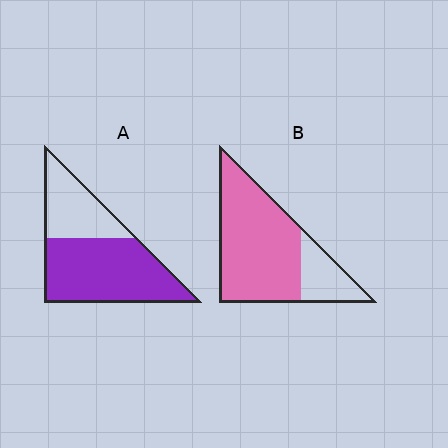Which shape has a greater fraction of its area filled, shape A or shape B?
Shape B.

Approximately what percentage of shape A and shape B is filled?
A is approximately 65% and B is approximately 75%.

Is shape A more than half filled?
Yes.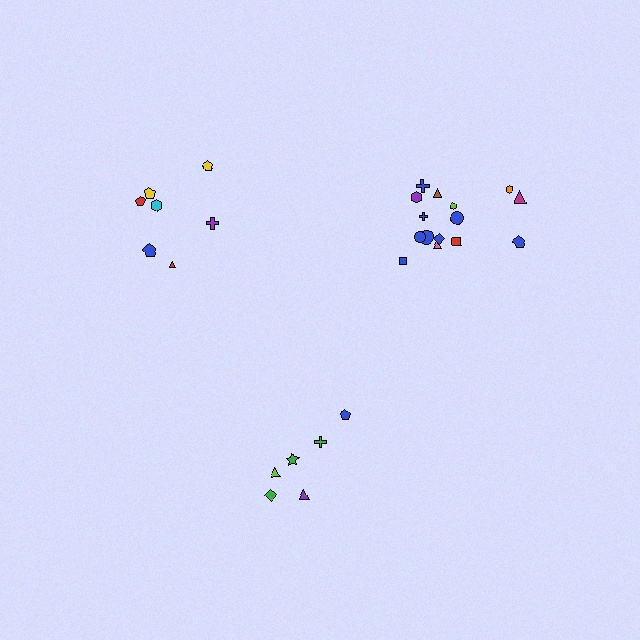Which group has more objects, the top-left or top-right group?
The top-right group.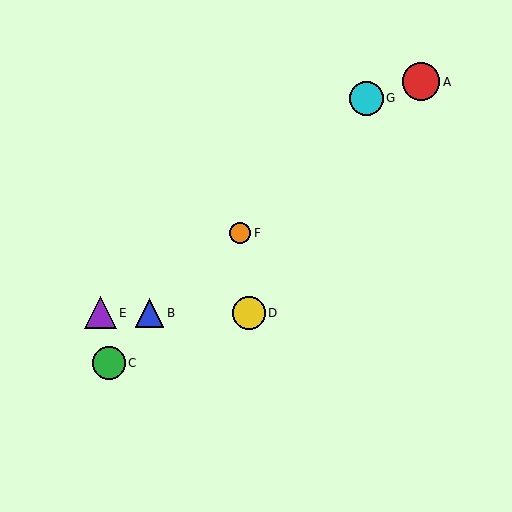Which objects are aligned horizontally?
Objects B, D, E are aligned horizontally.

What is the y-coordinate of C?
Object C is at y≈363.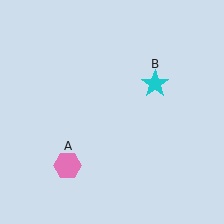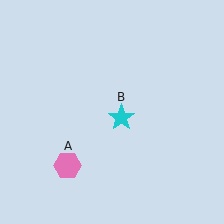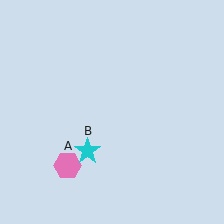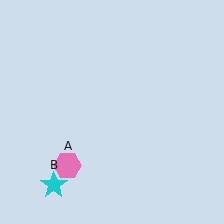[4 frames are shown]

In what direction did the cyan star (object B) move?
The cyan star (object B) moved down and to the left.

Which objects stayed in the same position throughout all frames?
Pink hexagon (object A) remained stationary.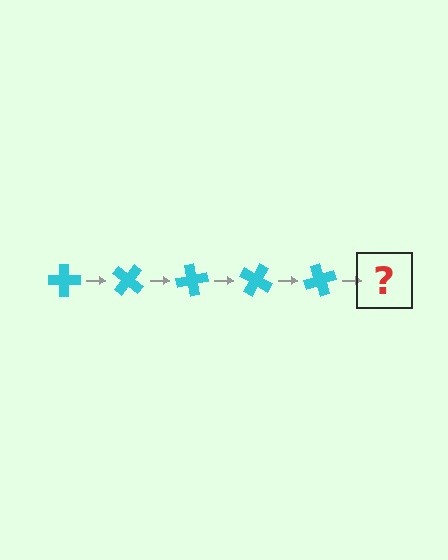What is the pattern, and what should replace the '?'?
The pattern is that the cross rotates 40 degrees each step. The '?' should be a cyan cross rotated 200 degrees.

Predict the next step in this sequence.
The next step is a cyan cross rotated 200 degrees.